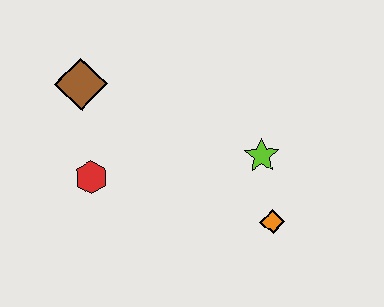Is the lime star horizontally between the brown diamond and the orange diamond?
Yes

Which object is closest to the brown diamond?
The red hexagon is closest to the brown diamond.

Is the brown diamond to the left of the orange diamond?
Yes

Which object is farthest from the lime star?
The brown diamond is farthest from the lime star.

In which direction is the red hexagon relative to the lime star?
The red hexagon is to the left of the lime star.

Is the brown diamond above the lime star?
Yes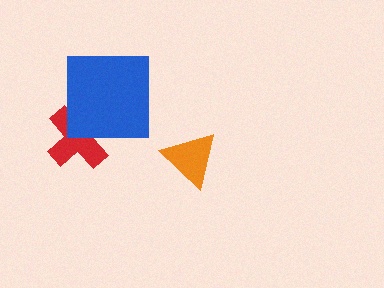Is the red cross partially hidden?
Yes, it is partially covered by another shape.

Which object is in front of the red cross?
The blue square is in front of the red cross.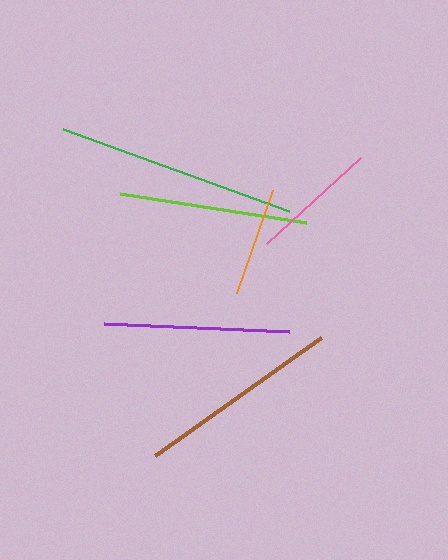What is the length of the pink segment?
The pink segment is approximately 128 pixels long.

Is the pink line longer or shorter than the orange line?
The pink line is longer than the orange line.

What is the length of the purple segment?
The purple segment is approximately 185 pixels long.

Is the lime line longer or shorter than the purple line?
The lime line is longer than the purple line.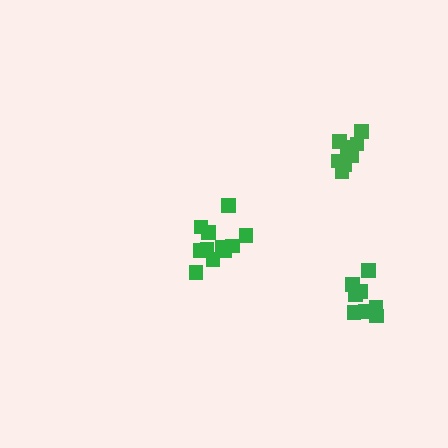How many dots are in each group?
Group 1: 11 dots, Group 2: 8 dots, Group 3: 8 dots (27 total).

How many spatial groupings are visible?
There are 3 spatial groupings.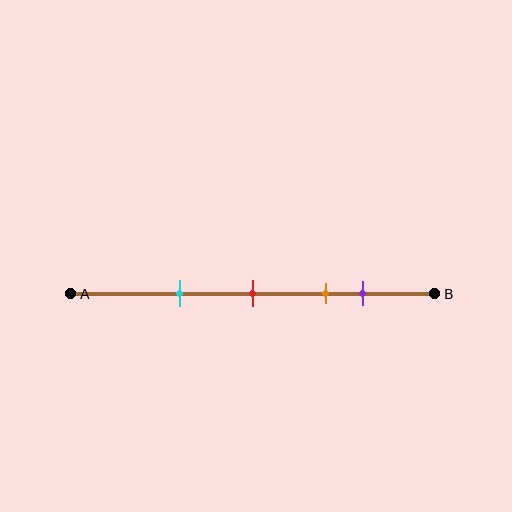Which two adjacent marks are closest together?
The orange and purple marks are the closest adjacent pair.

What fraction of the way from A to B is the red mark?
The red mark is approximately 50% (0.5) of the way from A to B.